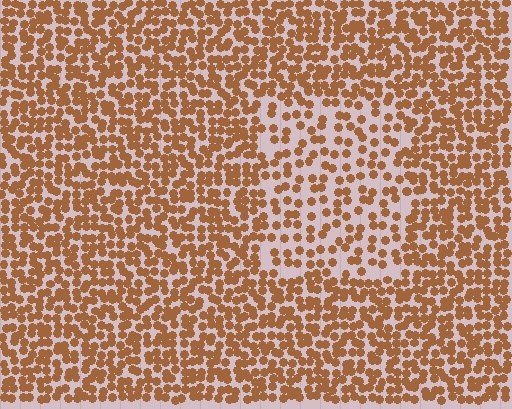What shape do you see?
I see a rectangle.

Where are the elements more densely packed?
The elements are more densely packed outside the rectangle boundary.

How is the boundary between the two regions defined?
The boundary is defined by a change in element density (approximately 1.9x ratio). All elements are the same color, size, and shape.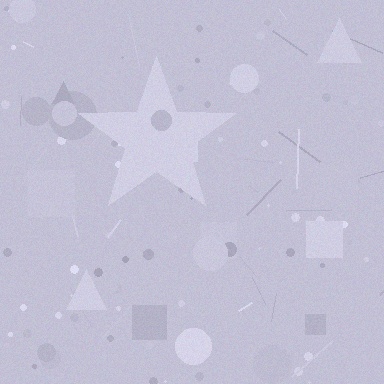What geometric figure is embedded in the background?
A star is embedded in the background.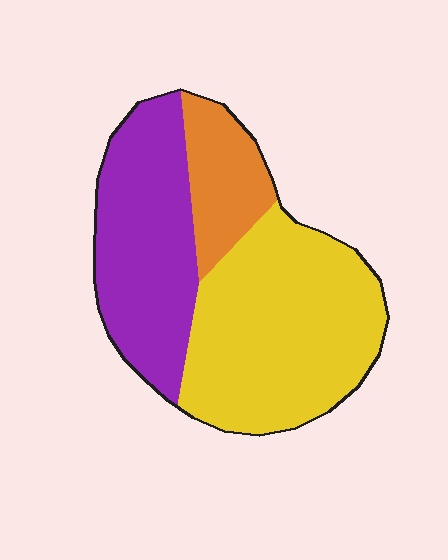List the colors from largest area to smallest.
From largest to smallest: yellow, purple, orange.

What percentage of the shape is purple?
Purple takes up between a third and a half of the shape.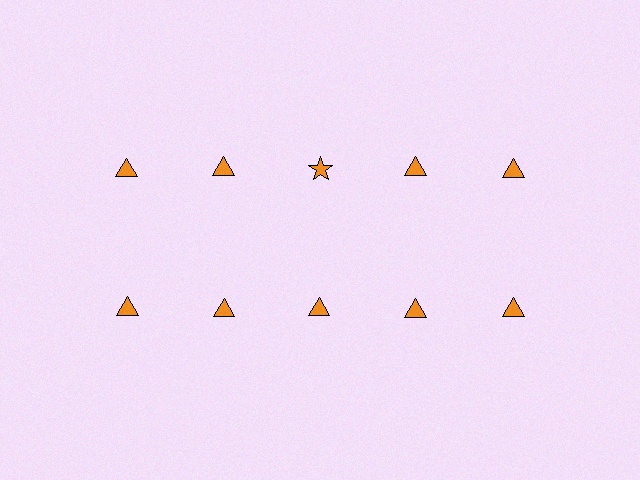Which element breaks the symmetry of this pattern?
The orange star in the top row, center column breaks the symmetry. All other shapes are orange triangles.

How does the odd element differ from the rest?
It has a different shape: star instead of triangle.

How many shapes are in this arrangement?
There are 10 shapes arranged in a grid pattern.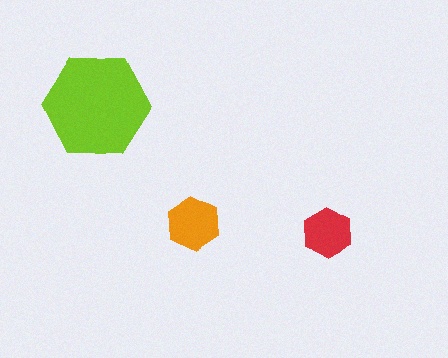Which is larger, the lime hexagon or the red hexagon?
The lime one.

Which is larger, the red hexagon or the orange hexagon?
The orange one.